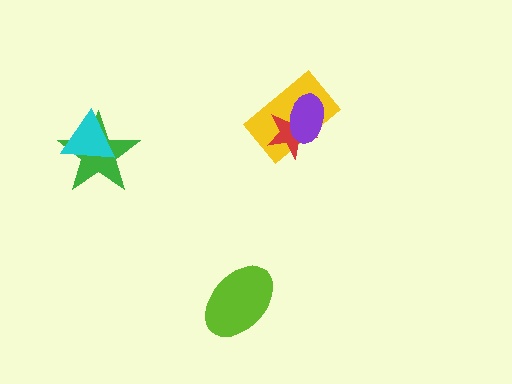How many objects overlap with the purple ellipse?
2 objects overlap with the purple ellipse.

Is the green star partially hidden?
Yes, it is partially covered by another shape.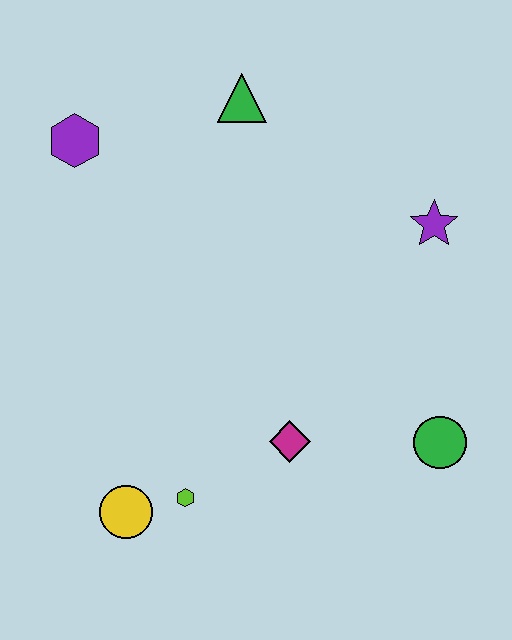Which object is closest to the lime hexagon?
The yellow circle is closest to the lime hexagon.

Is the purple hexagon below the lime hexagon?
No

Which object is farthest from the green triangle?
The yellow circle is farthest from the green triangle.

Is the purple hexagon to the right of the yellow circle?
No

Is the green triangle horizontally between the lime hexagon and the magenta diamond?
Yes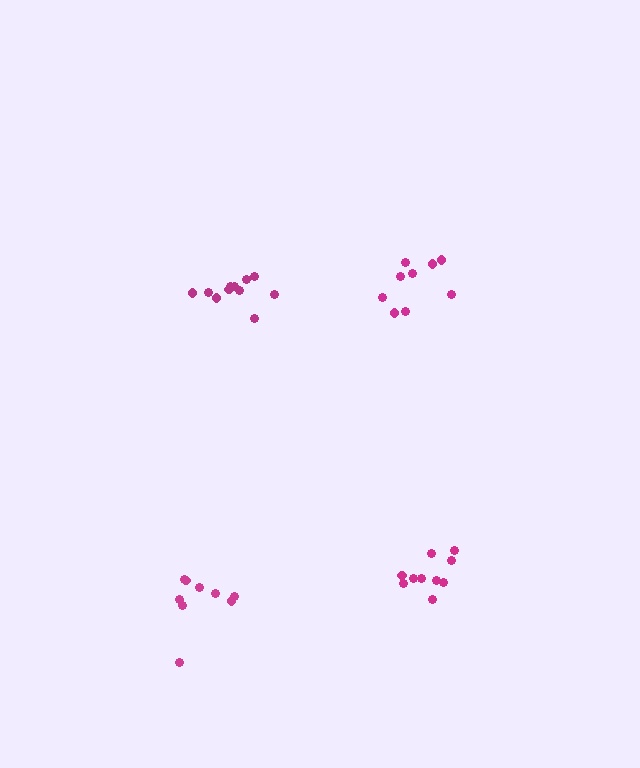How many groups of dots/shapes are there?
There are 4 groups.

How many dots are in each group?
Group 1: 9 dots, Group 2: 10 dots, Group 3: 9 dots, Group 4: 11 dots (39 total).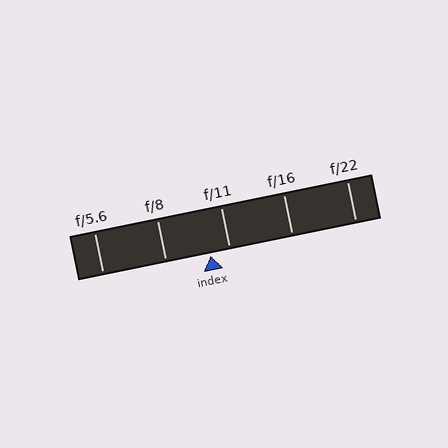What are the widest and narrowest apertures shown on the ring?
The widest aperture shown is f/5.6 and the narrowest is f/22.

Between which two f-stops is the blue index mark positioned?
The index mark is between f/8 and f/11.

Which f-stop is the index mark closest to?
The index mark is closest to f/11.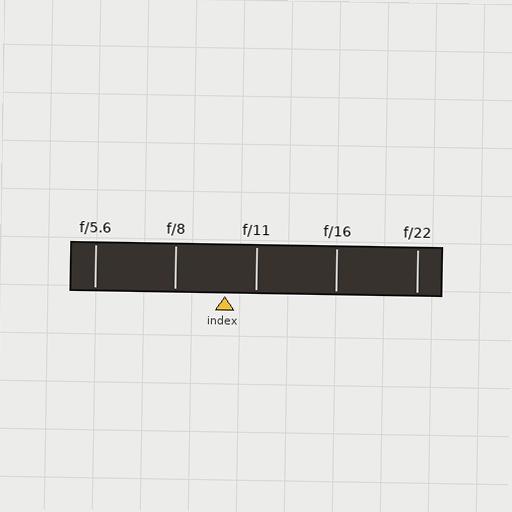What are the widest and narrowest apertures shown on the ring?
The widest aperture shown is f/5.6 and the narrowest is f/22.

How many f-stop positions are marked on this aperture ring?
There are 5 f-stop positions marked.